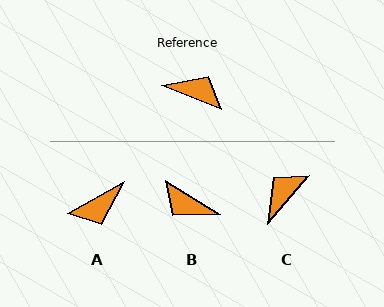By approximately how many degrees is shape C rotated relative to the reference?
Approximately 71 degrees counter-clockwise.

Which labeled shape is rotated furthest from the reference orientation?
B, about 170 degrees away.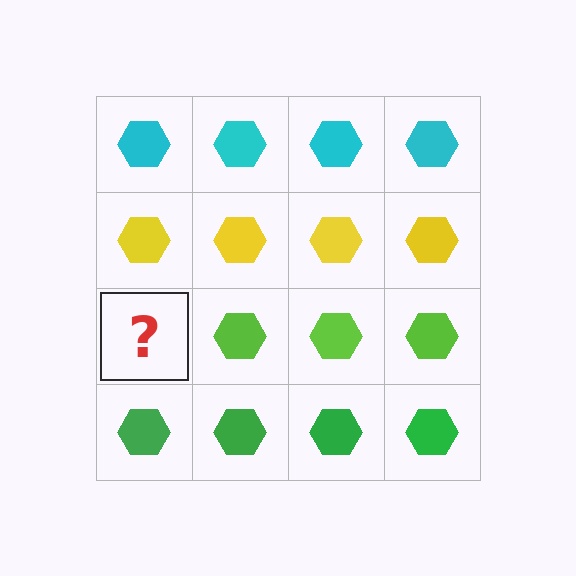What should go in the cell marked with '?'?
The missing cell should contain a lime hexagon.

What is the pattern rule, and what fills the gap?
The rule is that each row has a consistent color. The gap should be filled with a lime hexagon.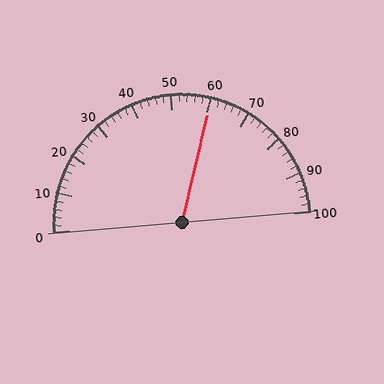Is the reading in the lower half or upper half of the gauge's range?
The reading is in the upper half of the range (0 to 100).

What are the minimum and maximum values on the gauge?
The gauge ranges from 0 to 100.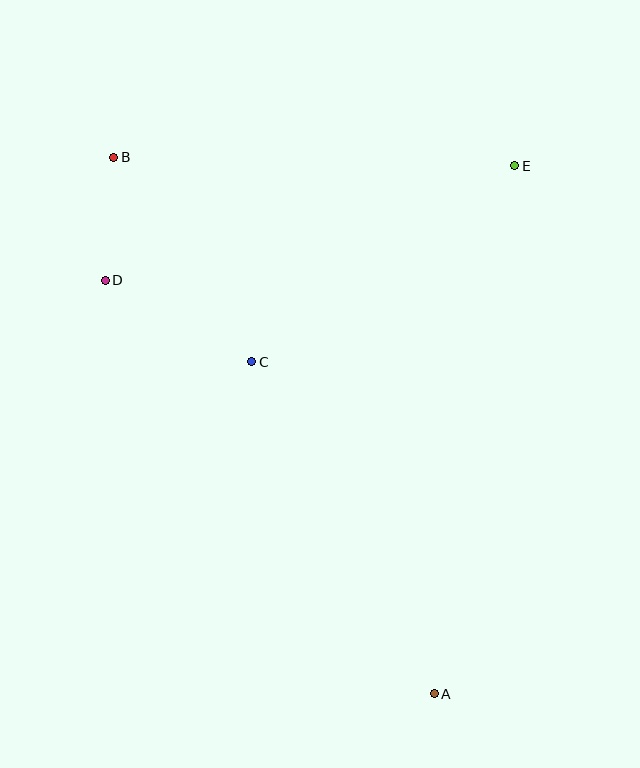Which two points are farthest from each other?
Points A and B are farthest from each other.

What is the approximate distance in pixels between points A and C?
The distance between A and C is approximately 379 pixels.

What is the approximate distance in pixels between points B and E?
The distance between B and E is approximately 401 pixels.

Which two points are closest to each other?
Points B and D are closest to each other.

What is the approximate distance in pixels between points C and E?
The distance between C and E is approximately 328 pixels.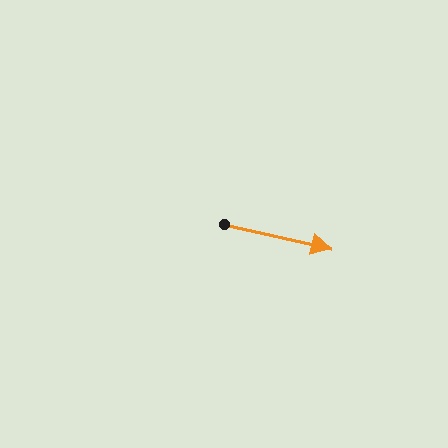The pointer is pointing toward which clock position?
Roughly 3 o'clock.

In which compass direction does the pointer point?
East.